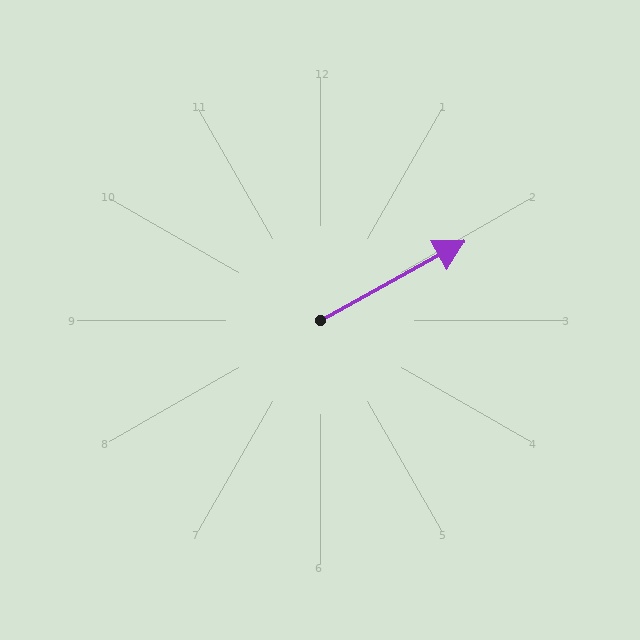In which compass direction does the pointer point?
Northeast.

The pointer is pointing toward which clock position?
Roughly 2 o'clock.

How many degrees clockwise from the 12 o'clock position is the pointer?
Approximately 61 degrees.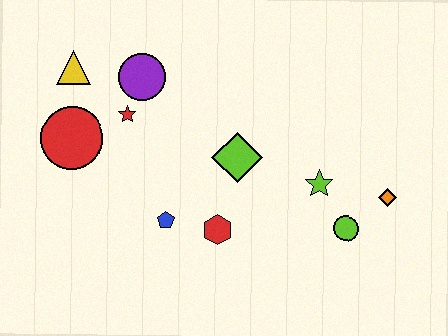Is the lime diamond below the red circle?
Yes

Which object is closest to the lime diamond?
The red hexagon is closest to the lime diamond.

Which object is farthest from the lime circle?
The yellow triangle is farthest from the lime circle.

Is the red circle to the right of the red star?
No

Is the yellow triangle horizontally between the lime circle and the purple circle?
No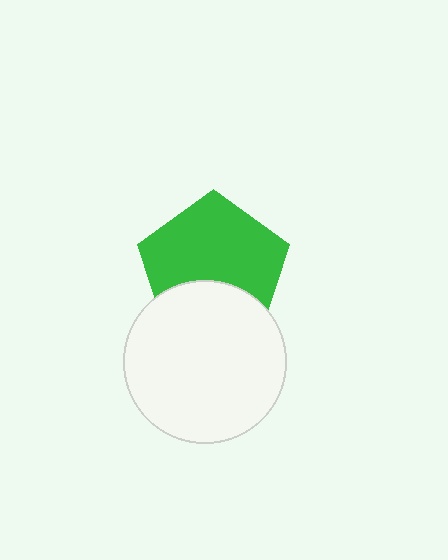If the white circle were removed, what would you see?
You would see the complete green pentagon.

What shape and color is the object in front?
The object in front is a white circle.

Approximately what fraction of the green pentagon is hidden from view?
Roughly 32% of the green pentagon is hidden behind the white circle.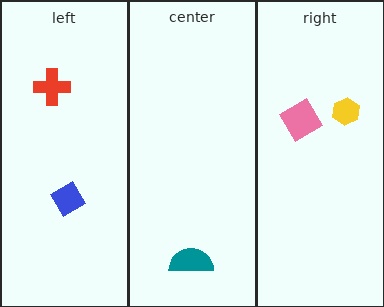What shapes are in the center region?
The teal semicircle.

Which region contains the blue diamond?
The left region.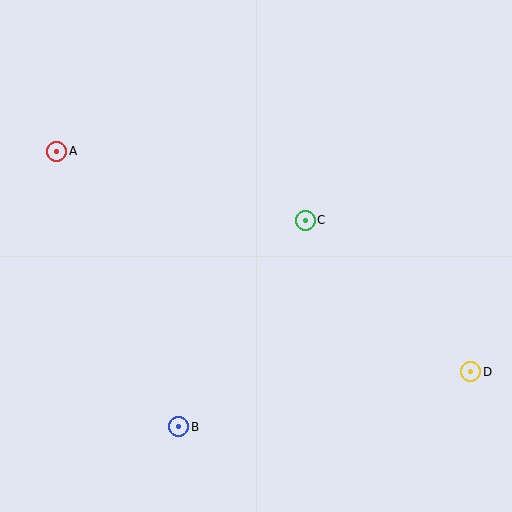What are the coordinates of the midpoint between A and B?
The midpoint between A and B is at (118, 289).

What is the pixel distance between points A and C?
The distance between A and C is 258 pixels.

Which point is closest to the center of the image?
Point C at (305, 220) is closest to the center.